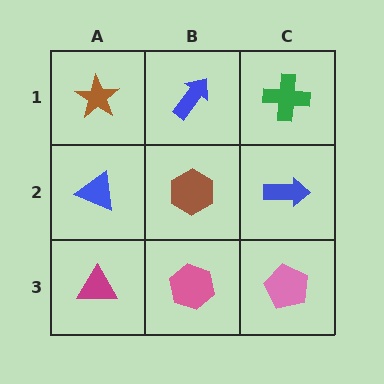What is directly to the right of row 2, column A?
A brown hexagon.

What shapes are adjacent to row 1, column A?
A blue triangle (row 2, column A), a blue arrow (row 1, column B).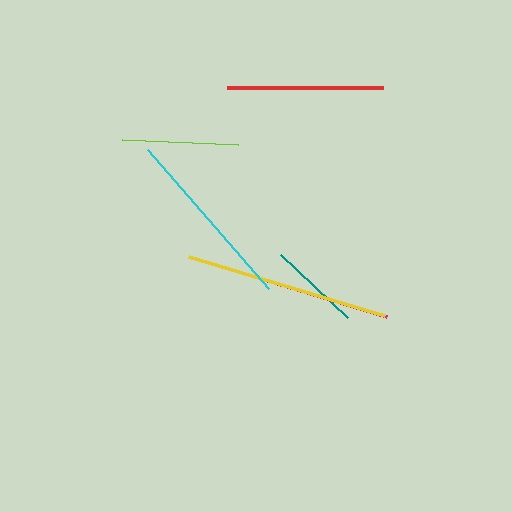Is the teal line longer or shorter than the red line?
The red line is longer than the teal line.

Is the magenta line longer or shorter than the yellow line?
The yellow line is longer than the magenta line.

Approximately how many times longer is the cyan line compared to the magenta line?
The cyan line is approximately 1.4 times the length of the magenta line.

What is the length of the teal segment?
The teal segment is approximately 92 pixels long.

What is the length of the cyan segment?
The cyan segment is approximately 184 pixels long.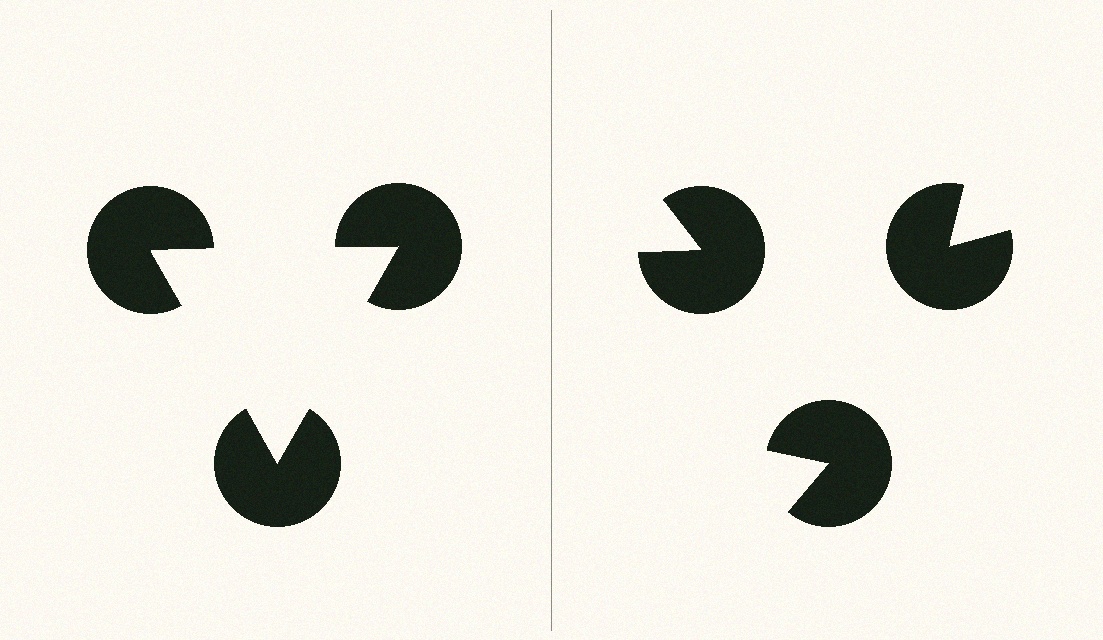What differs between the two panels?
The pac-man discs are positioned identically on both sides; only the wedge orientations differ. On the left they align to a triangle; on the right they are misaligned.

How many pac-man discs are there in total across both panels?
6 — 3 on each side.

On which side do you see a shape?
An illusory triangle appears on the left side. On the right side the wedge cuts are rotated, so no coherent shape forms.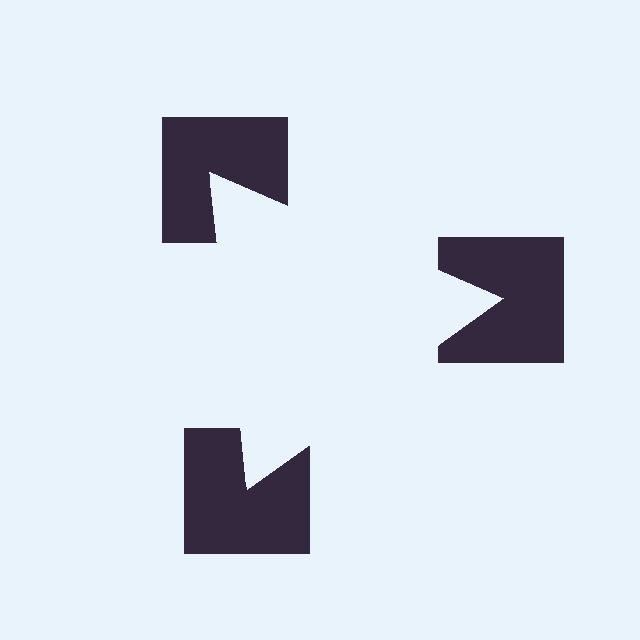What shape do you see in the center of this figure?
An illusory triangle — its edges are inferred from the aligned wedge cuts in the notched squares, not physically drawn.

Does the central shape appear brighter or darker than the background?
It typically appears slightly brighter than the background, even though no actual brightness change is drawn.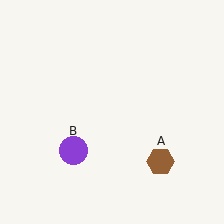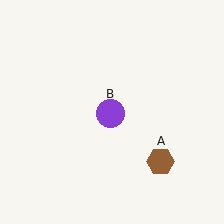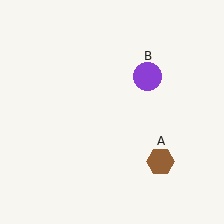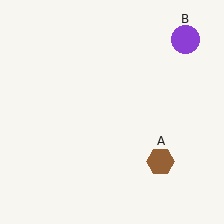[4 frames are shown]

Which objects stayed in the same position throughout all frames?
Brown hexagon (object A) remained stationary.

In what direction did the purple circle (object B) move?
The purple circle (object B) moved up and to the right.